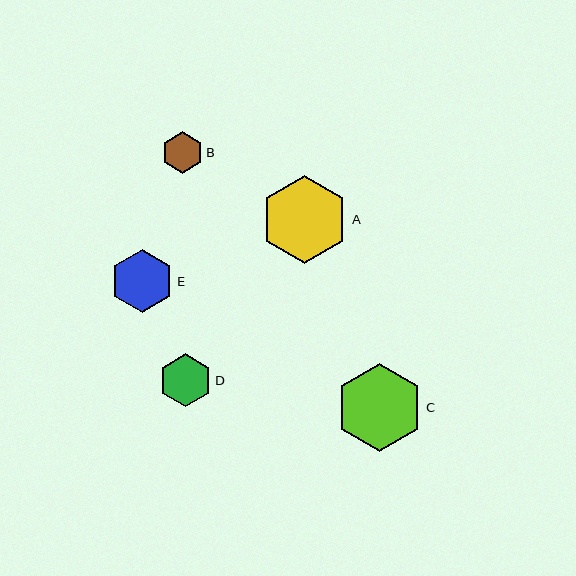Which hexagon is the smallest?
Hexagon B is the smallest with a size of approximately 41 pixels.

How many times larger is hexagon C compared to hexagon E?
Hexagon C is approximately 1.4 times the size of hexagon E.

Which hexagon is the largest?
Hexagon A is the largest with a size of approximately 88 pixels.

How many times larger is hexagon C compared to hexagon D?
Hexagon C is approximately 1.7 times the size of hexagon D.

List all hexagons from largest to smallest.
From largest to smallest: A, C, E, D, B.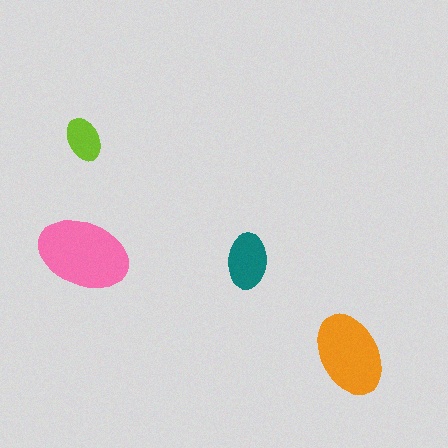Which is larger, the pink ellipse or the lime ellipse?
The pink one.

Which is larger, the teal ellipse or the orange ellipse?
The orange one.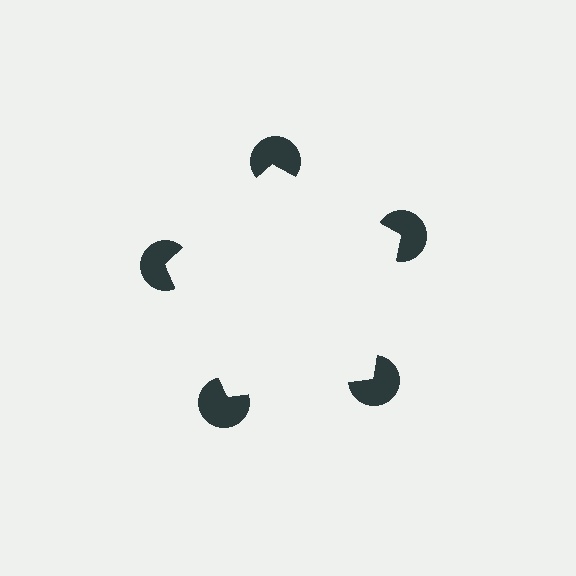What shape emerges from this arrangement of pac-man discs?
An illusory pentagon — its edges are inferred from the aligned wedge cuts in the pac-man discs, not physically drawn.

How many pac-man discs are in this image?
There are 5 — one at each vertex of the illusory pentagon.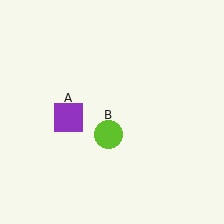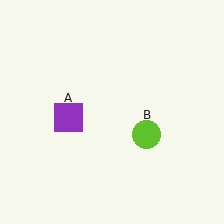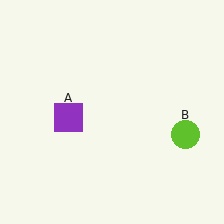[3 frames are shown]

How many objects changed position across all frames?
1 object changed position: lime circle (object B).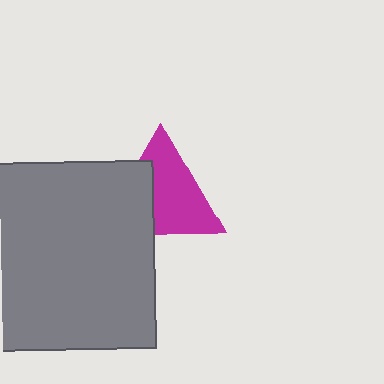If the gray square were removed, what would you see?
You would see the complete magenta triangle.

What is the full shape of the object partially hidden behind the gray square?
The partially hidden object is a magenta triangle.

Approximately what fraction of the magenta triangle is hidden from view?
Roughly 36% of the magenta triangle is hidden behind the gray square.